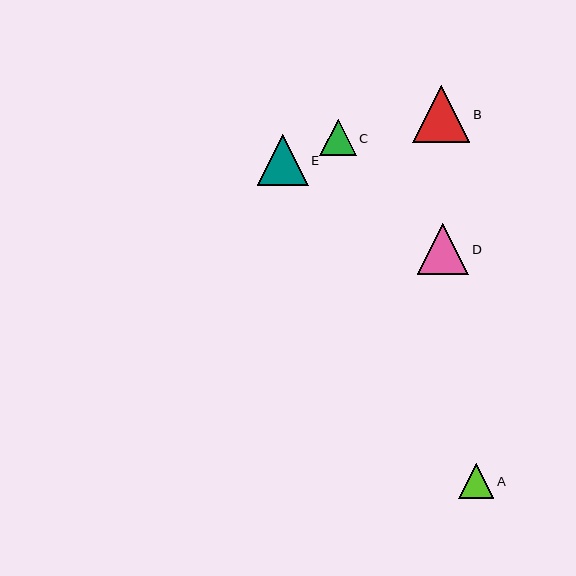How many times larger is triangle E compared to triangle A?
Triangle E is approximately 1.5 times the size of triangle A.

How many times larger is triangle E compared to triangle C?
Triangle E is approximately 1.4 times the size of triangle C.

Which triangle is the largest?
Triangle B is the largest with a size of approximately 57 pixels.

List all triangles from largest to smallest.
From largest to smallest: B, D, E, C, A.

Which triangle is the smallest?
Triangle A is the smallest with a size of approximately 35 pixels.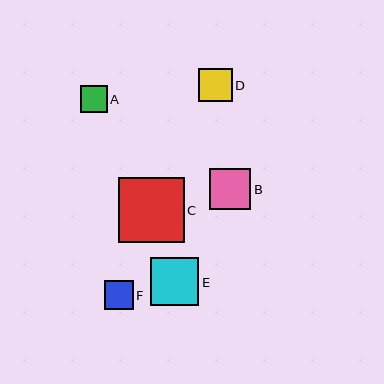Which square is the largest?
Square C is the largest with a size of approximately 65 pixels.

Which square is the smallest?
Square A is the smallest with a size of approximately 27 pixels.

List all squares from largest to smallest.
From largest to smallest: C, E, B, D, F, A.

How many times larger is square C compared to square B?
Square C is approximately 1.6 times the size of square B.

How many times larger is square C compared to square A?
Square C is approximately 2.4 times the size of square A.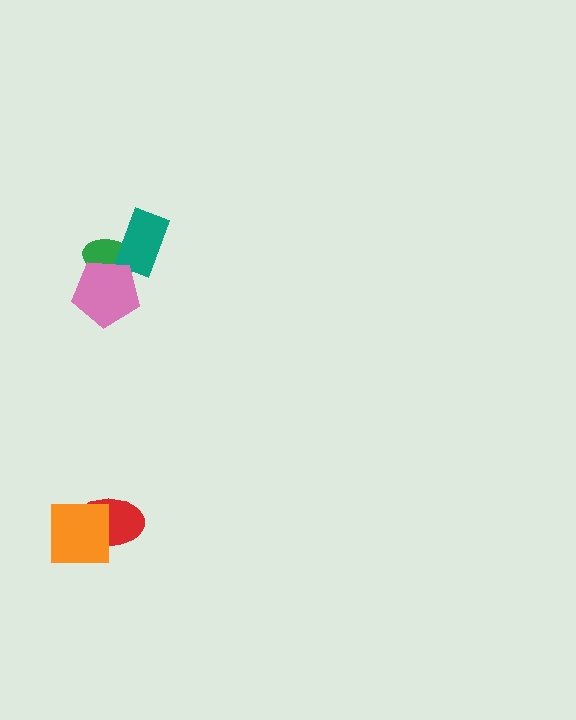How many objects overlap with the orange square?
1 object overlaps with the orange square.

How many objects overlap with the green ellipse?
2 objects overlap with the green ellipse.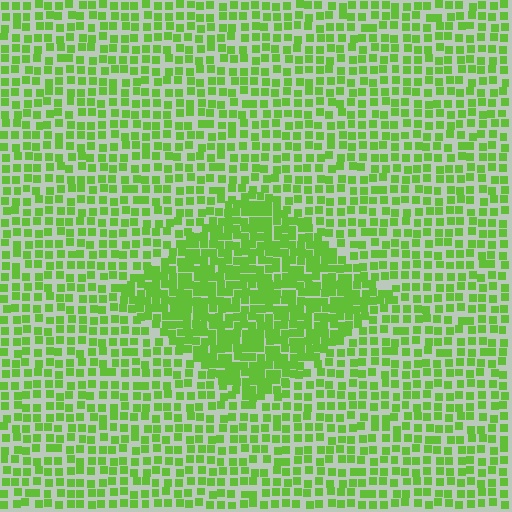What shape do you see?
I see a diamond.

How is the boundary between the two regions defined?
The boundary is defined by a change in element density (approximately 1.8x ratio). All elements are the same color, size, and shape.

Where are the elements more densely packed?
The elements are more densely packed inside the diamond boundary.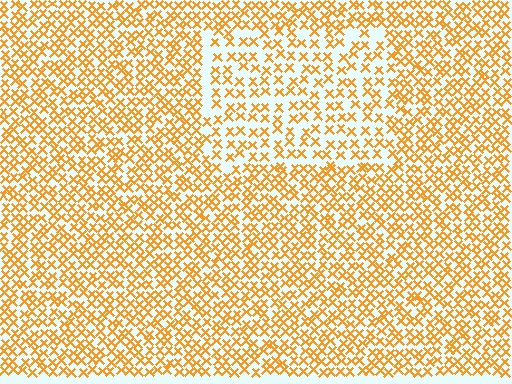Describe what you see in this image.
The image contains small orange elements arranged at two different densities. A rectangle-shaped region is visible where the elements are less densely packed than the surrounding area.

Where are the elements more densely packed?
The elements are more densely packed outside the rectangle boundary.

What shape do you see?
I see a rectangle.